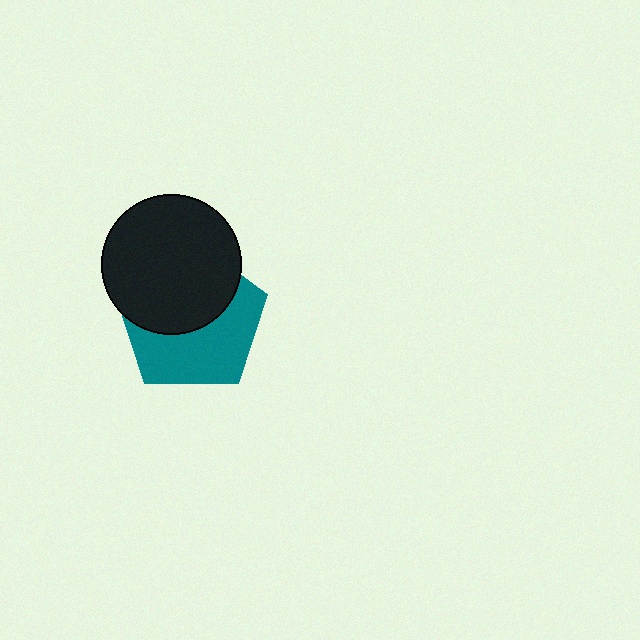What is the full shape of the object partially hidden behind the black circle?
The partially hidden object is a teal pentagon.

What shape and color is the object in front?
The object in front is a black circle.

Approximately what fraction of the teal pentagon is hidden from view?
Roughly 50% of the teal pentagon is hidden behind the black circle.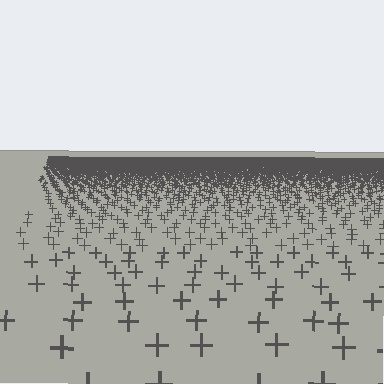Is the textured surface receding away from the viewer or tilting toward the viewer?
The surface is receding away from the viewer. Texture elements get smaller and denser toward the top.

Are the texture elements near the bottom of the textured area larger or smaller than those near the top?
Larger. Near the bottom, elements are closer to the viewer and appear at a bigger on-screen size.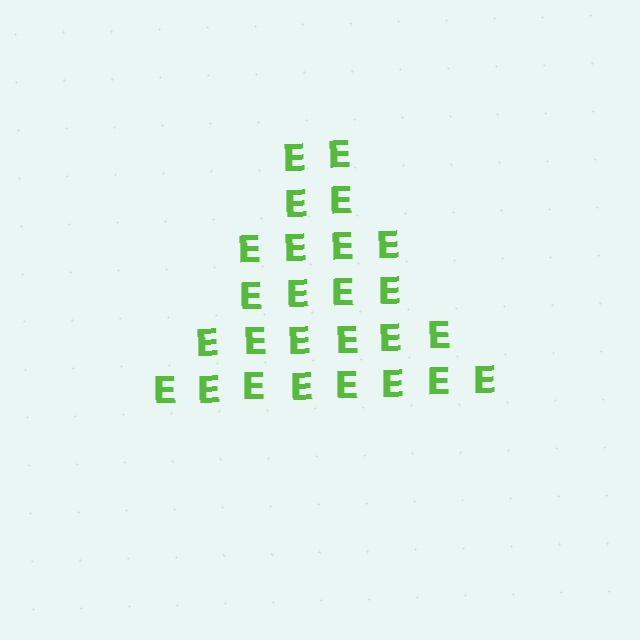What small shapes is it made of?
It is made of small letter E's.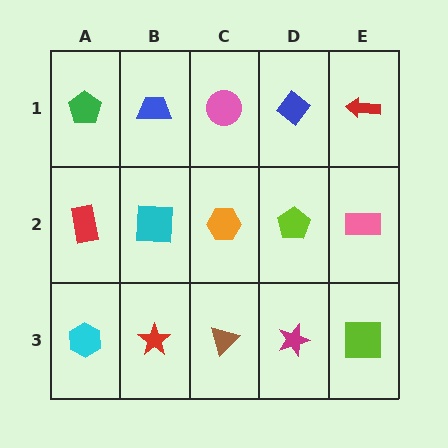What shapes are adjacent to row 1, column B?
A cyan square (row 2, column B), a green pentagon (row 1, column A), a pink circle (row 1, column C).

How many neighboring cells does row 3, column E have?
2.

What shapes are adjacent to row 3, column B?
A cyan square (row 2, column B), a cyan hexagon (row 3, column A), a brown triangle (row 3, column C).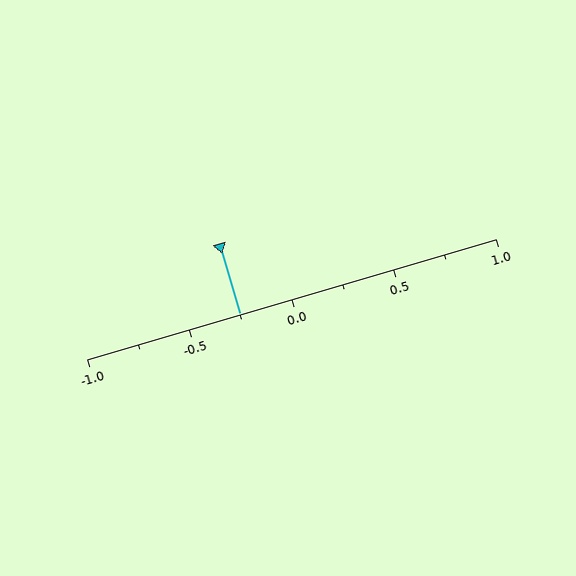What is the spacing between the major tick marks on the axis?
The major ticks are spaced 0.5 apart.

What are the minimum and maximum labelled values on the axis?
The axis runs from -1.0 to 1.0.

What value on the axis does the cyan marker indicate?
The marker indicates approximately -0.25.